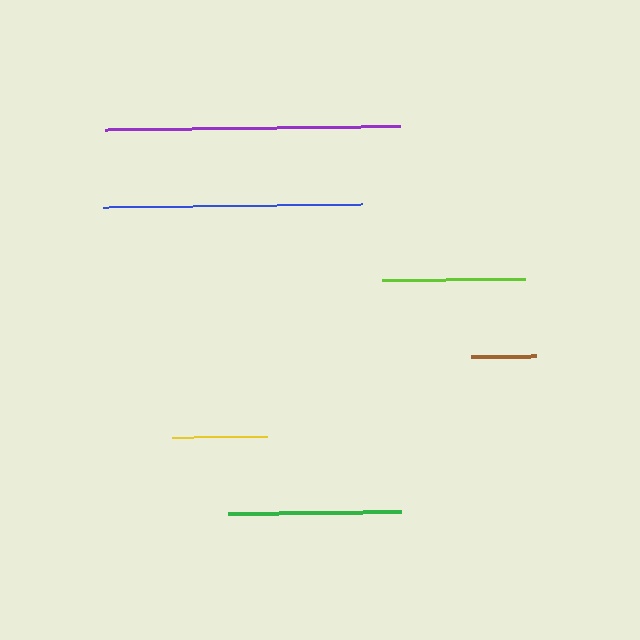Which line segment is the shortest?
The brown line is the shortest at approximately 65 pixels.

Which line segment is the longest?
The purple line is the longest at approximately 296 pixels.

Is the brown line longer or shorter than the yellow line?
The yellow line is longer than the brown line.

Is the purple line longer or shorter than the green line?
The purple line is longer than the green line.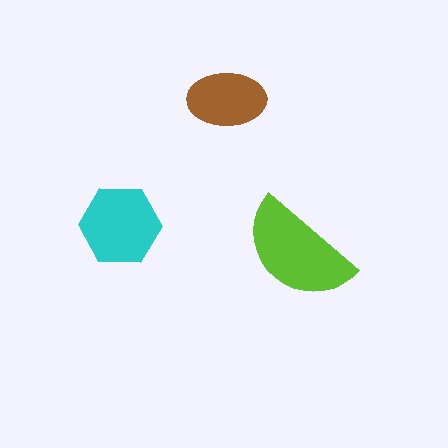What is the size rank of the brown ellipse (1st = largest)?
3rd.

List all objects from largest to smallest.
The lime semicircle, the cyan hexagon, the brown ellipse.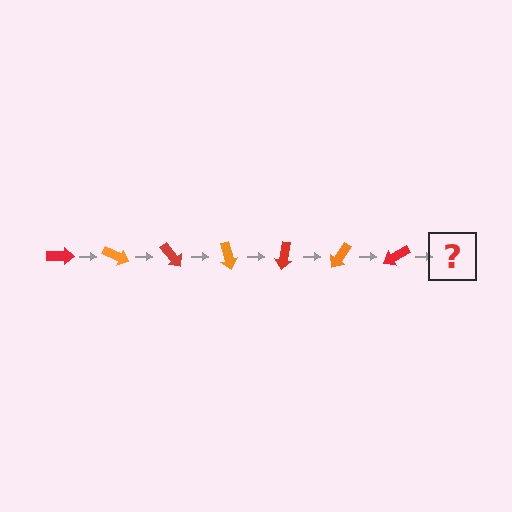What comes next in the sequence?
The next element should be an orange arrow, rotated 175 degrees from the start.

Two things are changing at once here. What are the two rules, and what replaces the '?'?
The two rules are that it rotates 25 degrees each step and the color cycles through red and orange. The '?' should be an orange arrow, rotated 175 degrees from the start.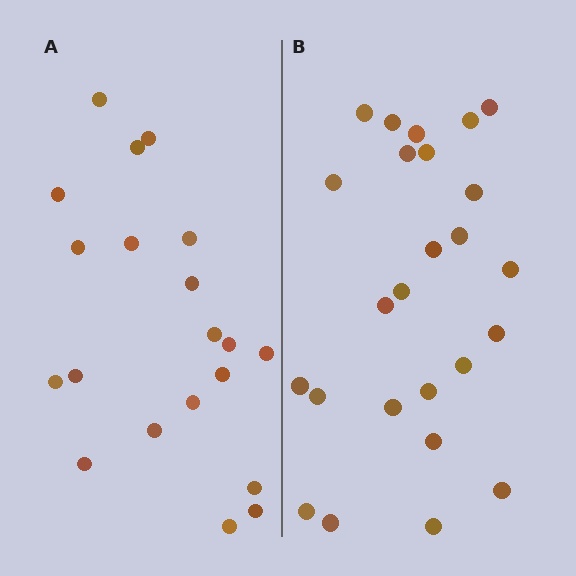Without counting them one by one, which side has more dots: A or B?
Region B (the right region) has more dots.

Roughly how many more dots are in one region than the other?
Region B has about 5 more dots than region A.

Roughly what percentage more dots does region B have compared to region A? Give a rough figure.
About 25% more.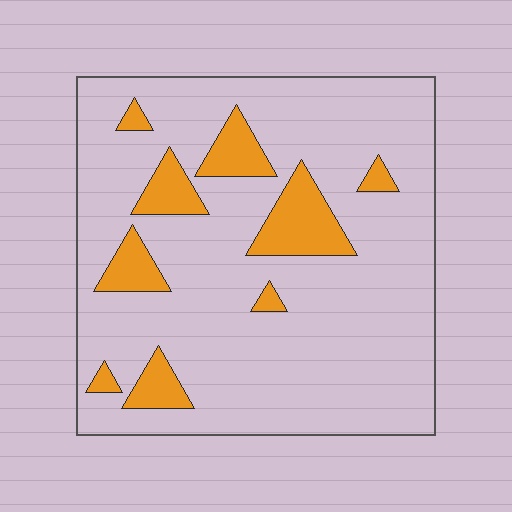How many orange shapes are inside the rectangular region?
9.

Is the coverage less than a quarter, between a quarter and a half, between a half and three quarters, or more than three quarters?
Less than a quarter.